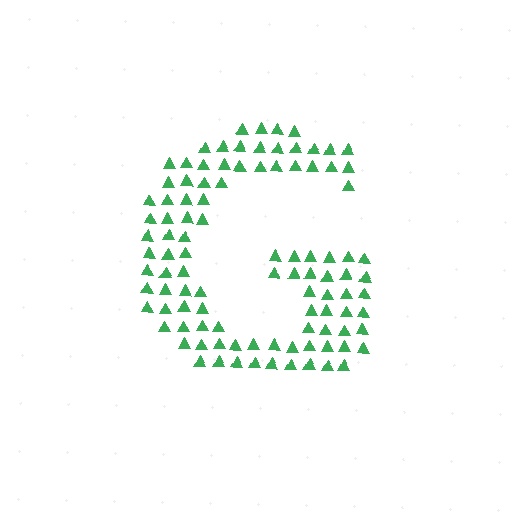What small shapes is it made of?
It is made of small triangles.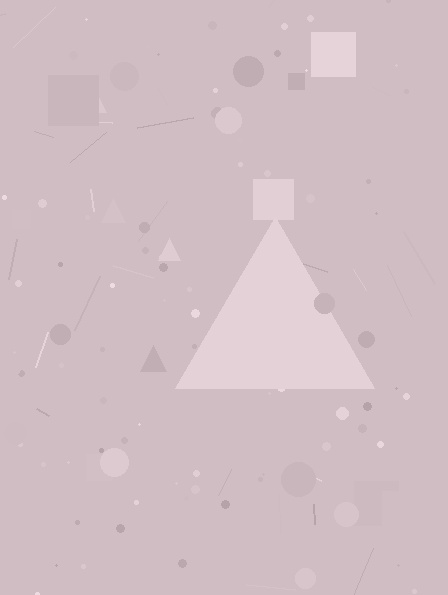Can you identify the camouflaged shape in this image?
The camouflaged shape is a triangle.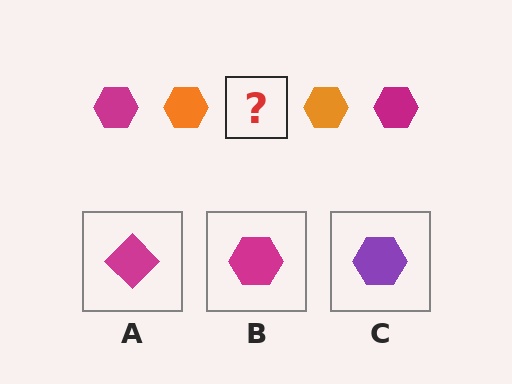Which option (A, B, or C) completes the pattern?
B.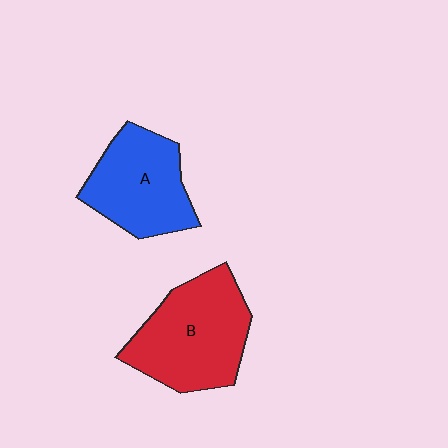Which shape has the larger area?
Shape B (red).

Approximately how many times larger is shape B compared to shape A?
Approximately 1.2 times.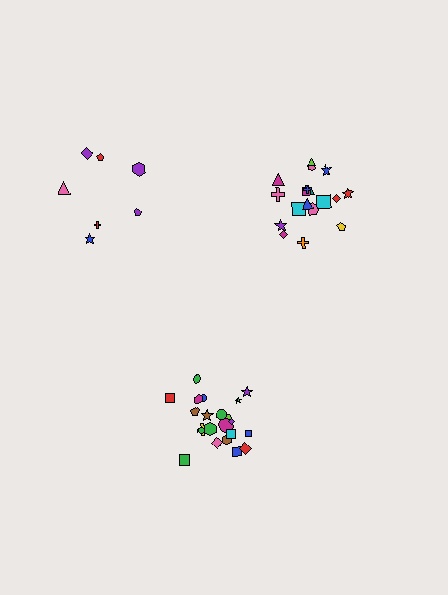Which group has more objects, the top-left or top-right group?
The top-right group.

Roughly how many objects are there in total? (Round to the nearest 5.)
Roughly 45 objects in total.